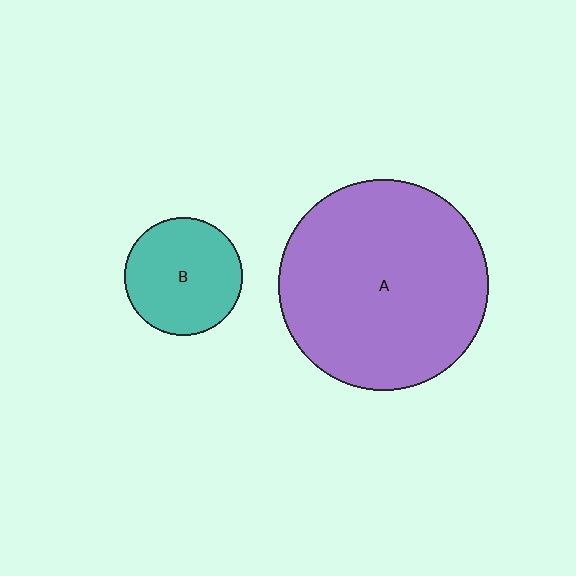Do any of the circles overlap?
No, none of the circles overlap.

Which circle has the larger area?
Circle A (purple).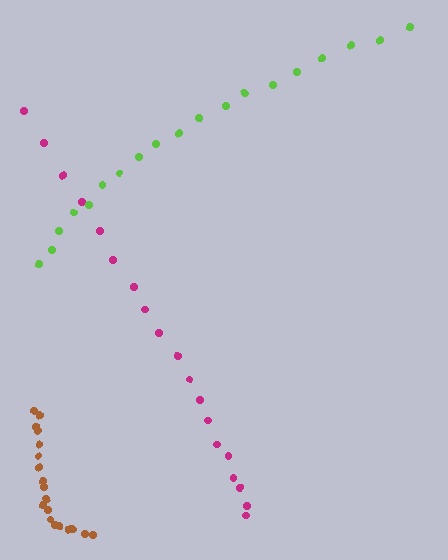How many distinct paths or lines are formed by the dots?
There are 3 distinct paths.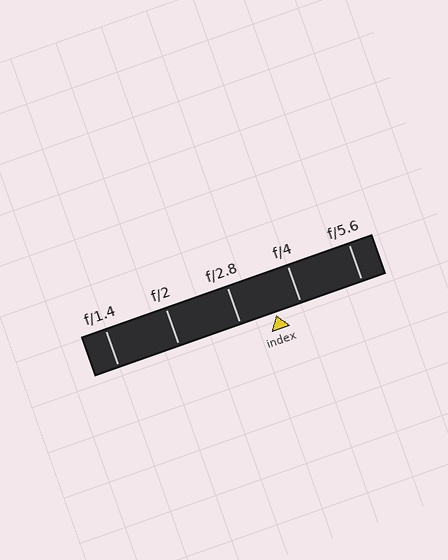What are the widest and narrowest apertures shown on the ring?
The widest aperture shown is f/1.4 and the narrowest is f/5.6.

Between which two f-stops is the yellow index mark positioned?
The index mark is between f/2.8 and f/4.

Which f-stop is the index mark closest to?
The index mark is closest to f/4.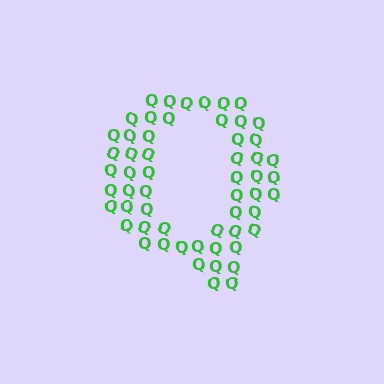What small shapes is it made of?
It is made of small letter Q's.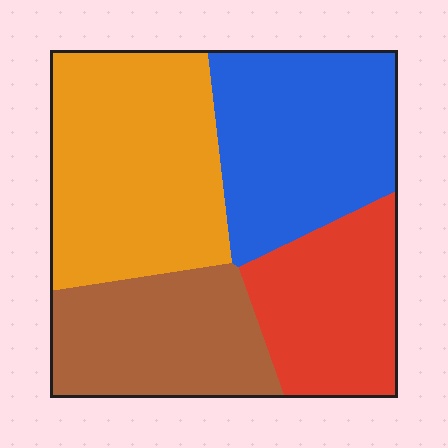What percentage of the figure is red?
Red takes up about one fifth (1/5) of the figure.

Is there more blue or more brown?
Blue.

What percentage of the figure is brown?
Brown covers 21% of the figure.